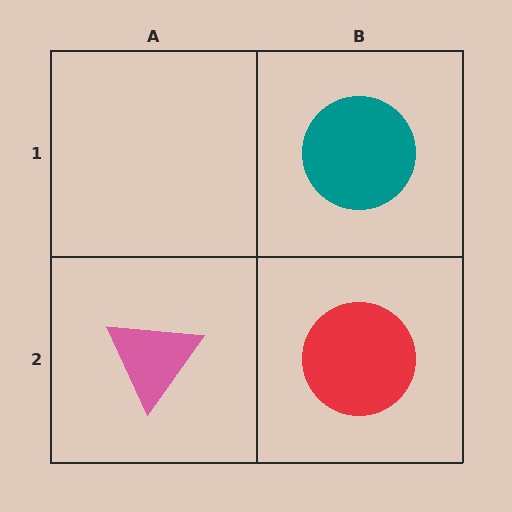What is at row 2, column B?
A red circle.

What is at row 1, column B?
A teal circle.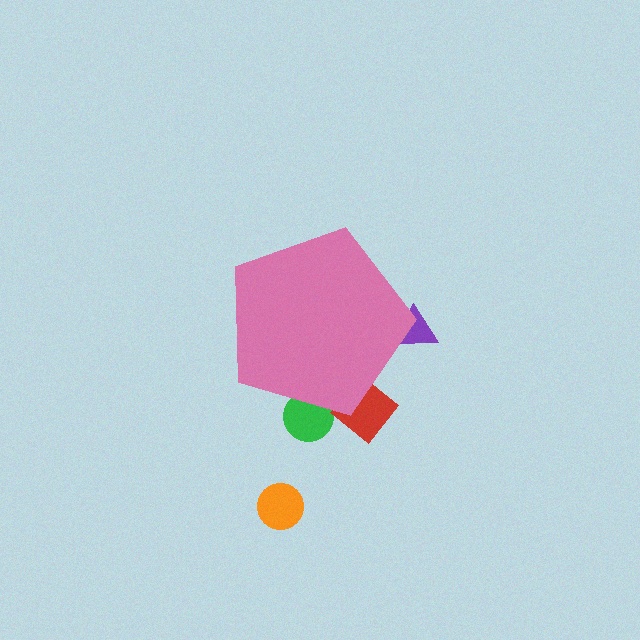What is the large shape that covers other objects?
A pink pentagon.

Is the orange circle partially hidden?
No, the orange circle is fully visible.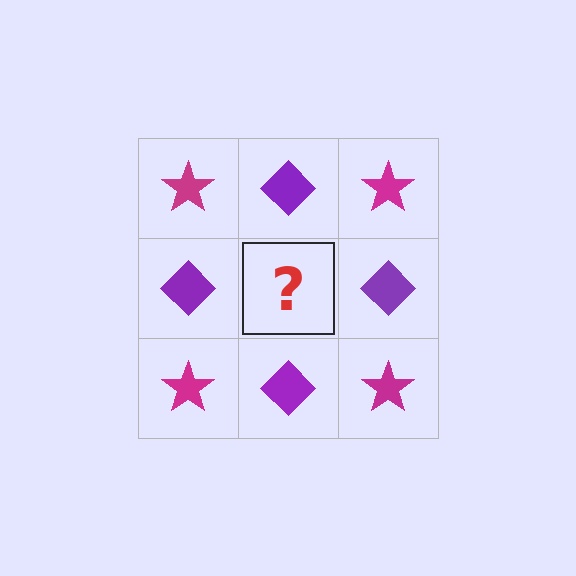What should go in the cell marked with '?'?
The missing cell should contain a magenta star.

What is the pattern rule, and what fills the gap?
The rule is that it alternates magenta star and purple diamond in a checkerboard pattern. The gap should be filled with a magenta star.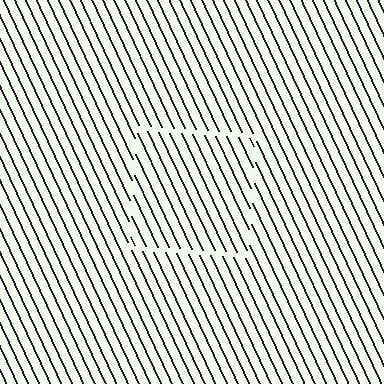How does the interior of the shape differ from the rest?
The interior of the shape contains the same grating, shifted by half a period — the contour is defined by the phase discontinuity where line-ends from the inner and outer gratings abut.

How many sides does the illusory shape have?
4 sides — the line-ends trace a square.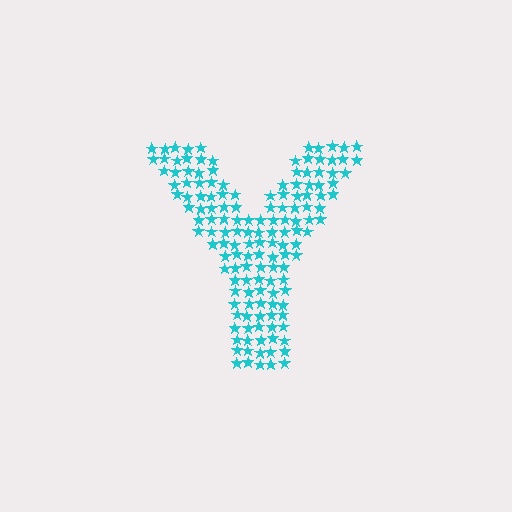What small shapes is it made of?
It is made of small stars.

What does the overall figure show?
The overall figure shows the letter Y.